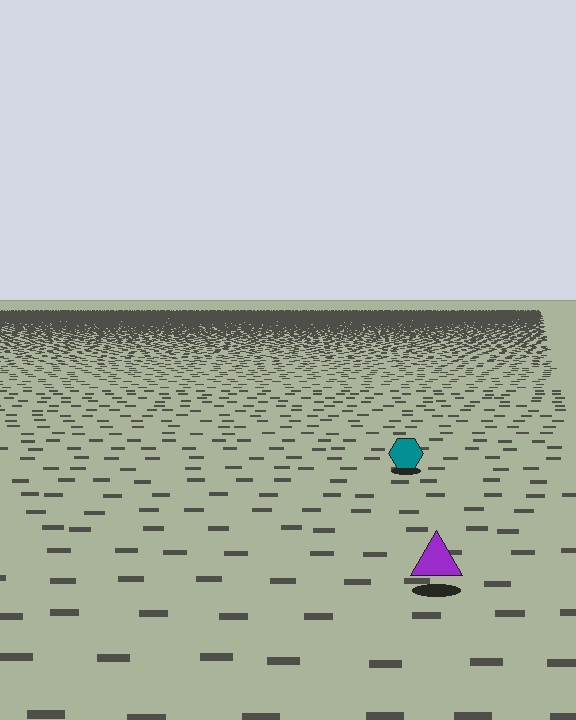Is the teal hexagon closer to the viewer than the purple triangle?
No. The purple triangle is closer — you can tell from the texture gradient: the ground texture is coarser near it.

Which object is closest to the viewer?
The purple triangle is closest. The texture marks near it are larger and more spread out.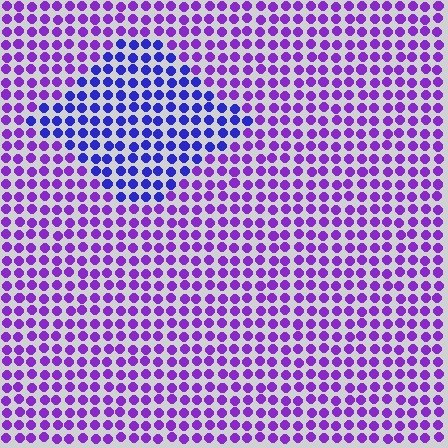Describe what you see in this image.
The image is filled with small purple elements in a uniform arrangement. A diamond-shaped region is visible where the elements are tinted to a slightly different hue, forming a subtle color boundary.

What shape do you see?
I see a diamond.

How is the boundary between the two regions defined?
The boundary is defined purely by a slight shift in hue (about 37 degrees). Spacing, size, and orientation are identical on both sides.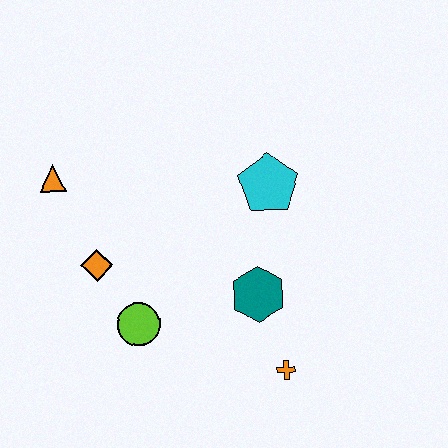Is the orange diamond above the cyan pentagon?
No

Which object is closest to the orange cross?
The teal hexagon is closest to the orange cross.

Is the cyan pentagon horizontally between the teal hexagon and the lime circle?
No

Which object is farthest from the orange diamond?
The orange cross is farthest from the orange diamond.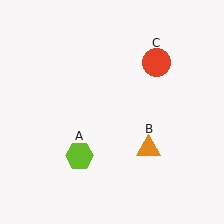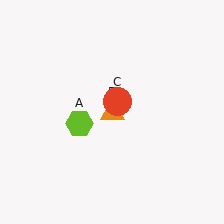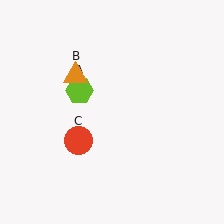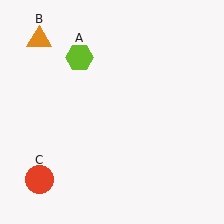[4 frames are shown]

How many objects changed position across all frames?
3 objects changed position: lime hexagon (object A), orange triangle (object B), red circle (object C).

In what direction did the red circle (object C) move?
The red circle (object C) moved down and to the left.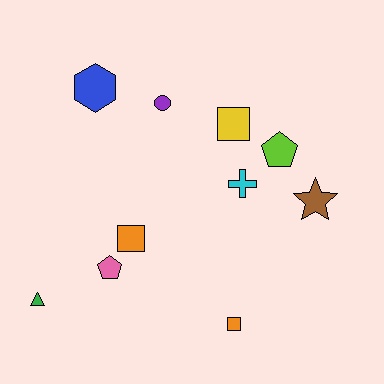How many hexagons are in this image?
There is 1 hexagon.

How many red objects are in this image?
There are no red objects.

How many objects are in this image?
There are 10 objects.